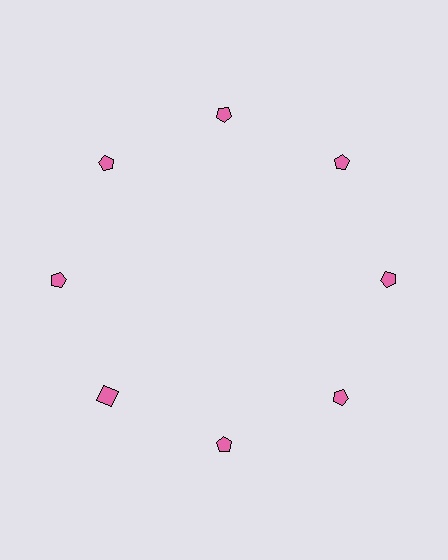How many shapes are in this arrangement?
There are 8 shapes arranged in a ring pattern.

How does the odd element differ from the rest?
It has a different shape: square instead of pentagon.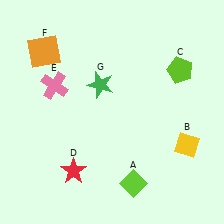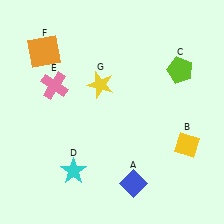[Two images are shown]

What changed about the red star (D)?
In Image 1, D is red. In Image 2, it changed to cyan.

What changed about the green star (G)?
In Image 1, G is green. In Image 2, it changed to yellow.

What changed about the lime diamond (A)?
In Image 1, A is lime. In Image 2, it changed to blue.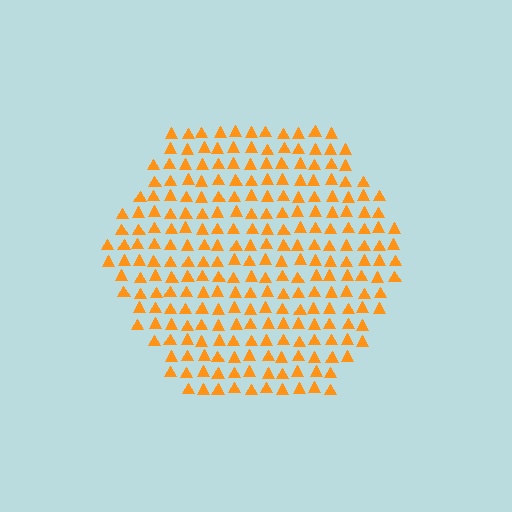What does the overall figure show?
The overall figure shows a hexagon.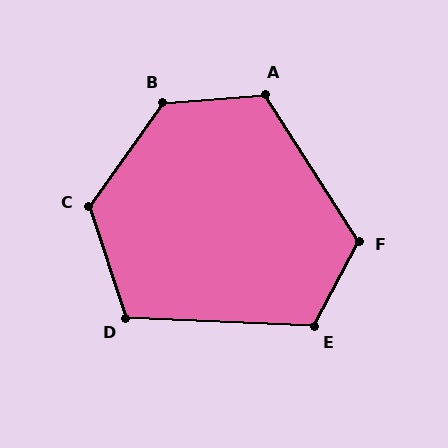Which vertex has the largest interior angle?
B, at approximately 130 degrees.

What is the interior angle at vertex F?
Approximately 120 degrees (obtuse).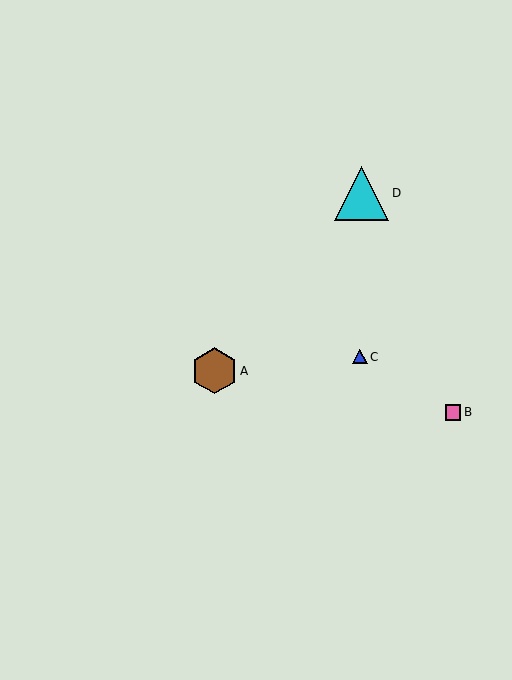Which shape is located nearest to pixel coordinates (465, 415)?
The pink square (labeled B) at (453, 412) is nearest to that location.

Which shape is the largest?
The cyan triangle (labeled D) is the largest.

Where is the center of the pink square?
The center of the pink square is at (453, 412).